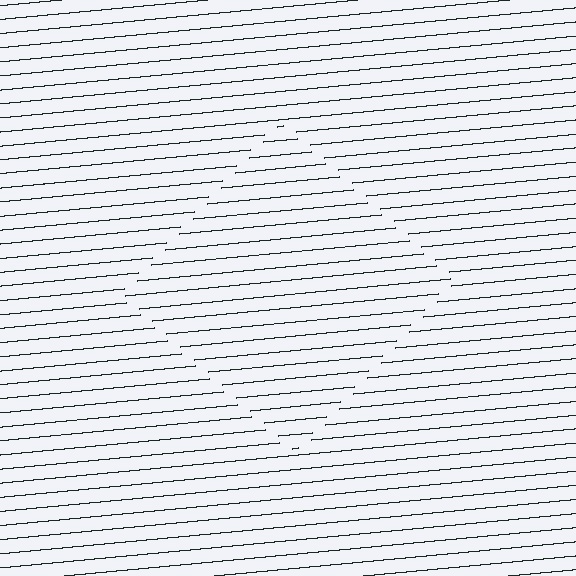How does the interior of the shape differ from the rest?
The interior of the shape contains the same grating, shifted by half a period — the contour is defined by the phase discontinuity where line-ends from the inner and outer gratings abut.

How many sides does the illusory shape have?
4 sides — the line-ends trace a square.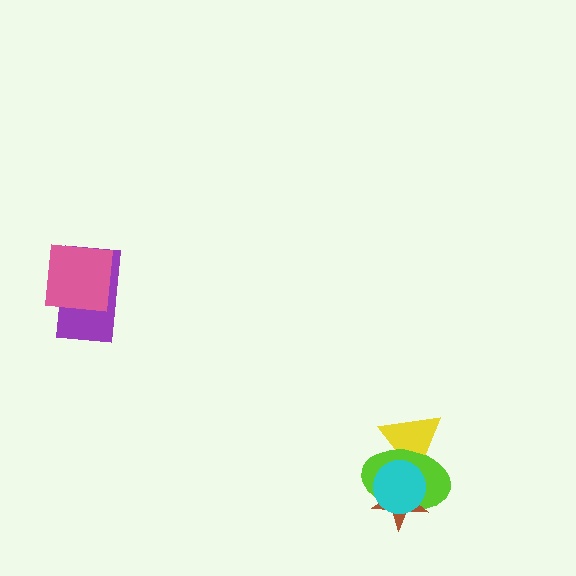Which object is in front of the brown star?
The cyan circle is in front of the brown star.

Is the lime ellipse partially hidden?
Yes, it is partially covered by another shape.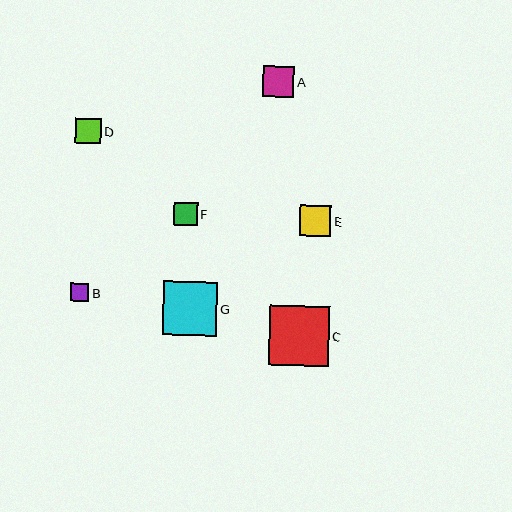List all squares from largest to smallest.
From largest to smallest: C, G, E, A, D, F, B.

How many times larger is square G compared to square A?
Square G is approximately 1.8 times the size of square A.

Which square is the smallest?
Square B is the smallest with a size of approximately 18 pixels.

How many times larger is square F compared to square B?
Square F is approximately 1.3 times the size of square B.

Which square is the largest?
Square C is the largest with a size of approximately 60 pixels.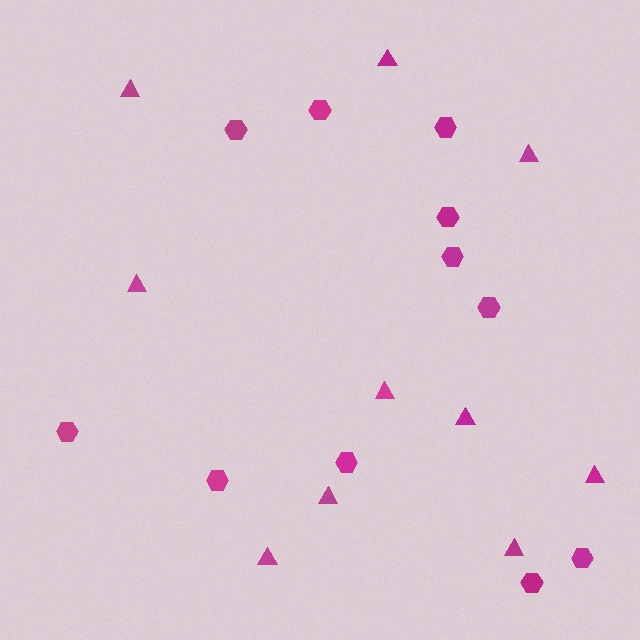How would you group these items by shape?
There are 2 groups: one group of triangles (10) and one group of hexagons (11).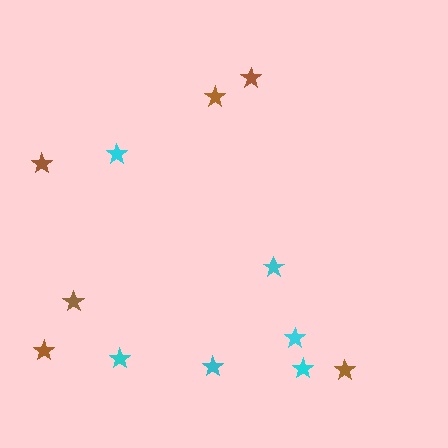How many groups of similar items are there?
There are 2 groups: one group of cyan stars (6) and one group of brown stars (6).